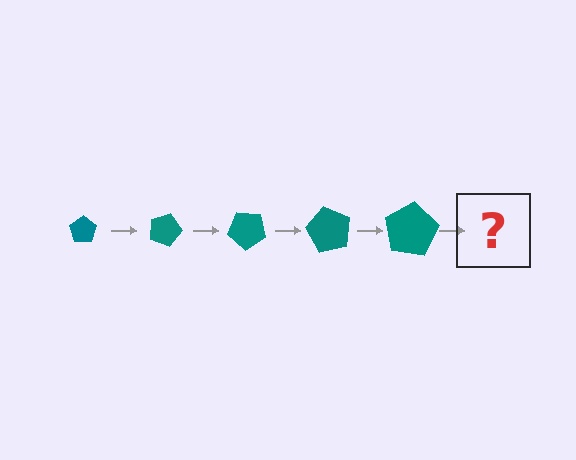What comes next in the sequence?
The next element should be a pentagon, larger than the previous one and rotated 100 degrees from the start.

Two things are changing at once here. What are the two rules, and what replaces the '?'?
The two rules are that the pentagon grows larger each step and it rotates 20 degrees each step. The '?' should be a pentagon, larger than the previous one and rotated 100 degrees from the start.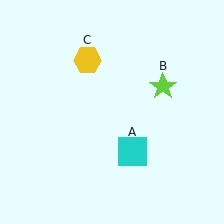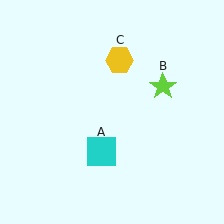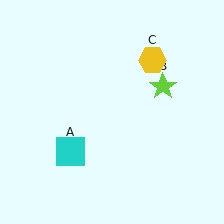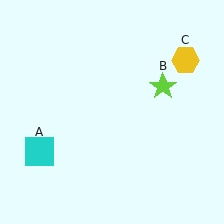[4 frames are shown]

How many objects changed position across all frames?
2 objects changed position: cyan square (object A), yellow hexagon (object C).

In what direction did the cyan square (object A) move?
The cyan square (object A) moved left.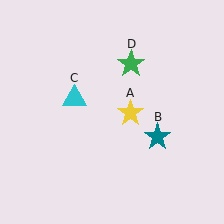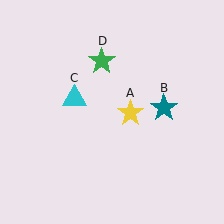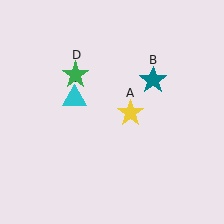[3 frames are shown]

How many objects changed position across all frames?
2 objects changed position: teal star (object B), green star (object D).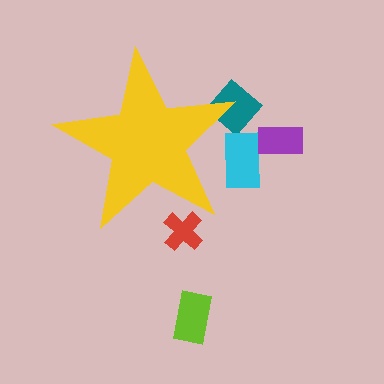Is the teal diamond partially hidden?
Yes, the teal diamond is partially hidden behind the yellow star.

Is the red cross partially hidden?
Yes, the red cross is partially hidden behind the yellow star.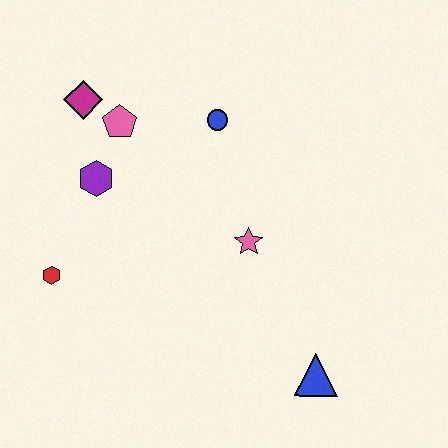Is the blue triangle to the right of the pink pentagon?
Yes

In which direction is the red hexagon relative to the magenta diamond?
The red hexagon is below the magenta diamond.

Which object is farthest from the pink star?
The magenta diamond is farthest from the pink star.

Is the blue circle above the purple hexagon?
Yes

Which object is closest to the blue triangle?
The pink star is closest to the blue triangle.